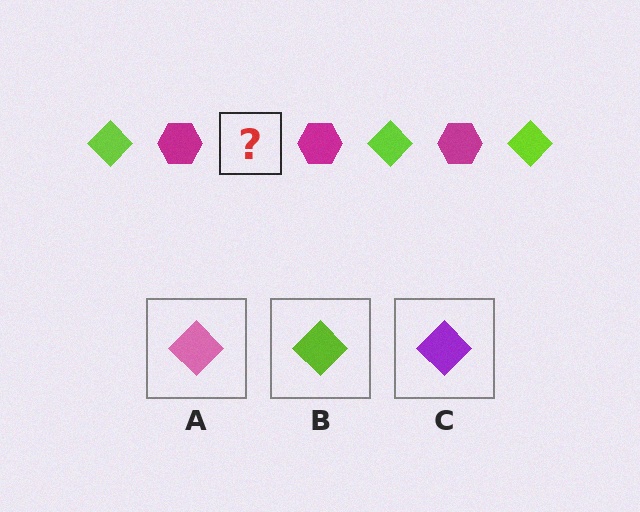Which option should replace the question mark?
Option B.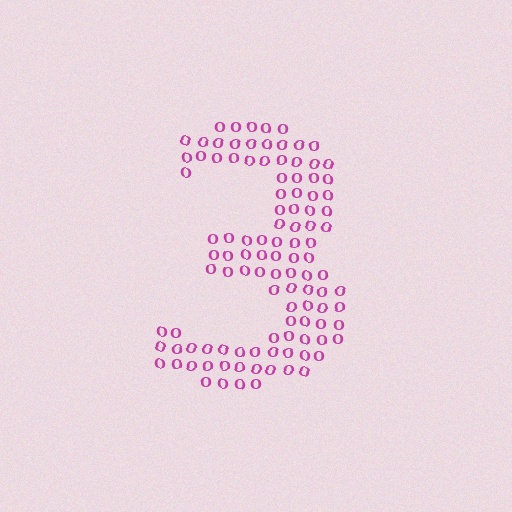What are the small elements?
The small elements are letter O's.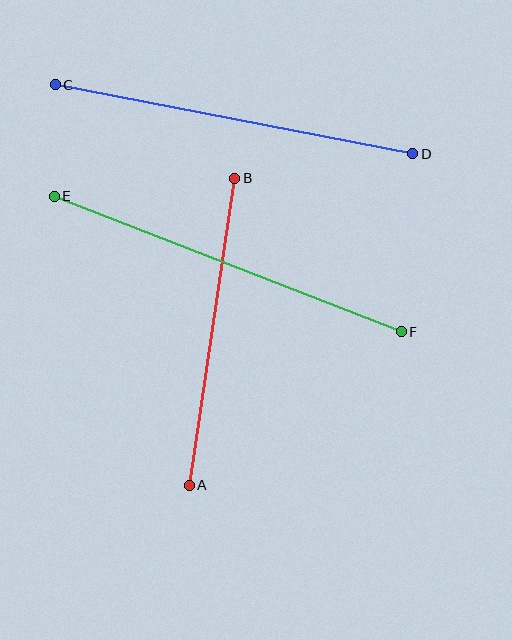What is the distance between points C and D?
The distance is approximately 364 pixels.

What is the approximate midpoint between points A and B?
The midpoint is at approximately (212, 332) pixels.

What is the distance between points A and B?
The distance is approximately 311 pixels.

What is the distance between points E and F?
The distance is approximately 372 pixels.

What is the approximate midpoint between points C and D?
The midpoint is at approximately (234, 119) pixels.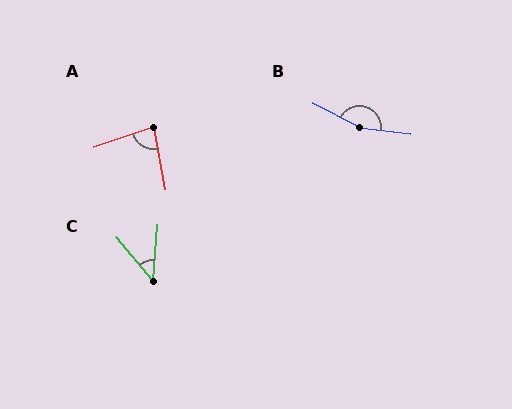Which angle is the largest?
B, at approximately 160 degrees.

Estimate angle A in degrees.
Approximately 82 degrees.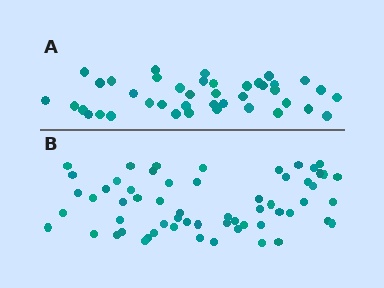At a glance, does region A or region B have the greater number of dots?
Region B (the bottom region) has more dots.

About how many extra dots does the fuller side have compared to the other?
Region B has approximately 20 more dots than region A.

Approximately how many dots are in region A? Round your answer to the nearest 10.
About 40 dots. (The exact count is 41, which rounds to 40.)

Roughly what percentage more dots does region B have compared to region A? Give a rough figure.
About 45% more.